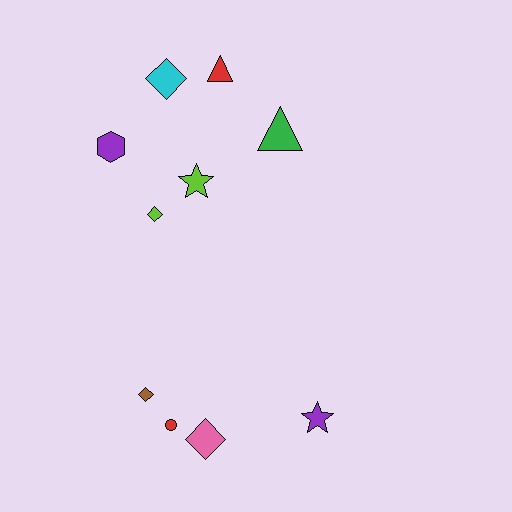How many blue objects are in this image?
There are no blue objects.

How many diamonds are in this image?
There are 4 diamonds.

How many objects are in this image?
There are 10 objects.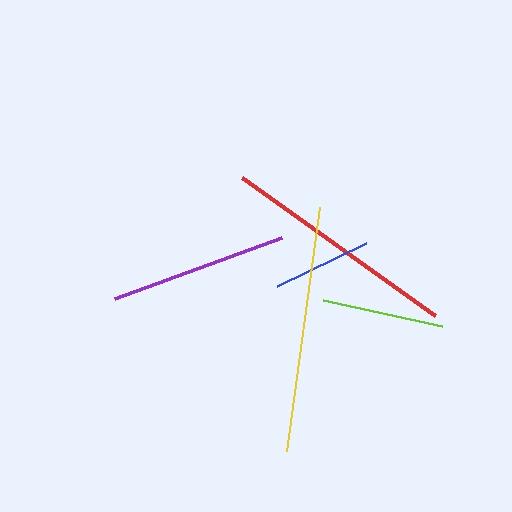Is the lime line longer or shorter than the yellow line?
The yellow line is longer than the lime line.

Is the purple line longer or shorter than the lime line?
The purple line is longer than the lime line.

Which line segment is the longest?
The yellow line is the longest at approximately 246 pixels.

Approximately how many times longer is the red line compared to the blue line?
The red line is approximately 2.4 times the length of the blue line.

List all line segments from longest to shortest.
From longest to shortest: yellow, red, purple, lime, blue.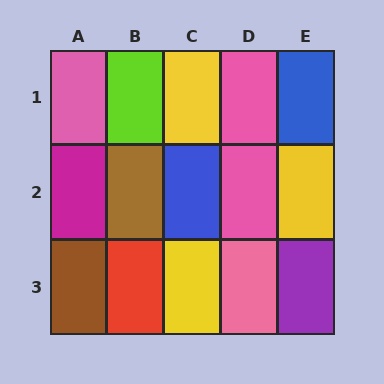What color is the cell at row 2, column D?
Pink.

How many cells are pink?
4 cells are pink.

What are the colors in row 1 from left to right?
Pink, lime, yellow, pink, blue.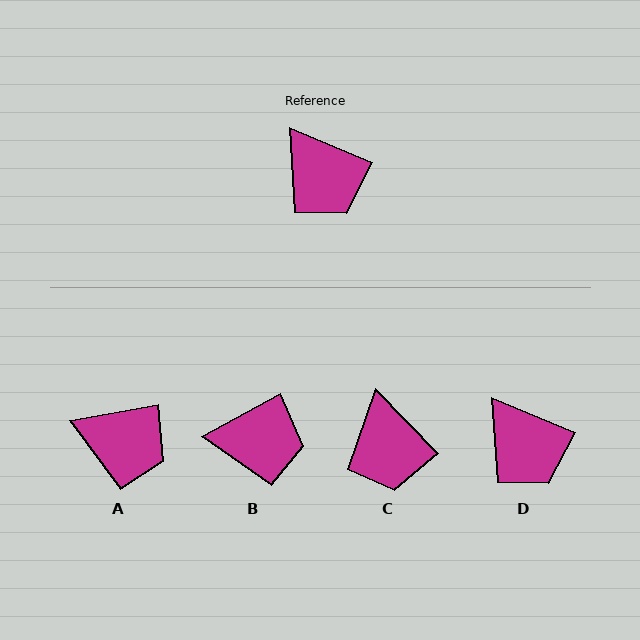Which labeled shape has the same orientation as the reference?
D.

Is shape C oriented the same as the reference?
No, it is off by about 23 degrees.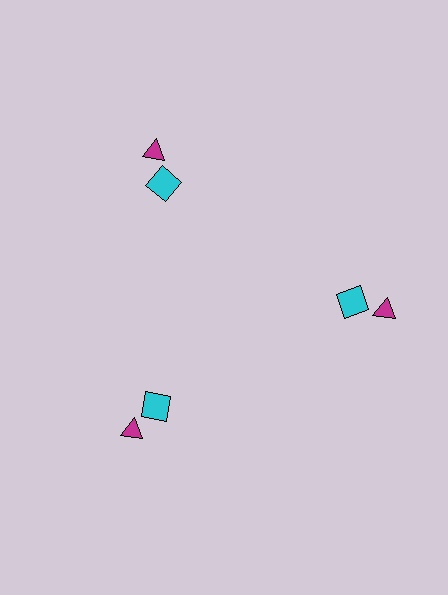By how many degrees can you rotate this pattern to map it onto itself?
The pattern maps onto itself every 120 degrees of rotation.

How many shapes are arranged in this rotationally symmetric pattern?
There are 6 shapes, arranged in 3 groups of 2.